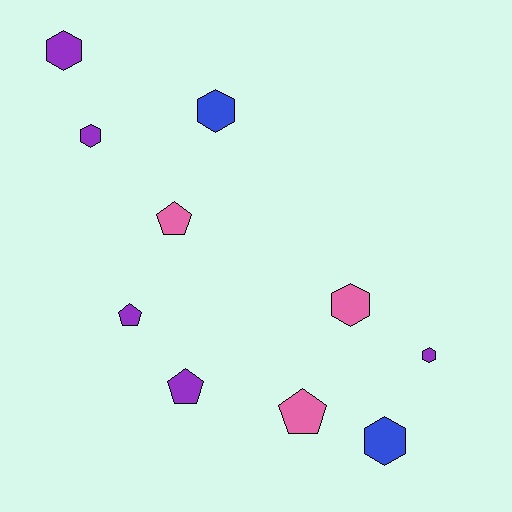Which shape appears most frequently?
Hexagon, with 6 objects.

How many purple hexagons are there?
There are 3 purple hexagons.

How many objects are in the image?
There are 10 objects.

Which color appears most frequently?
Purple, with 5 objects.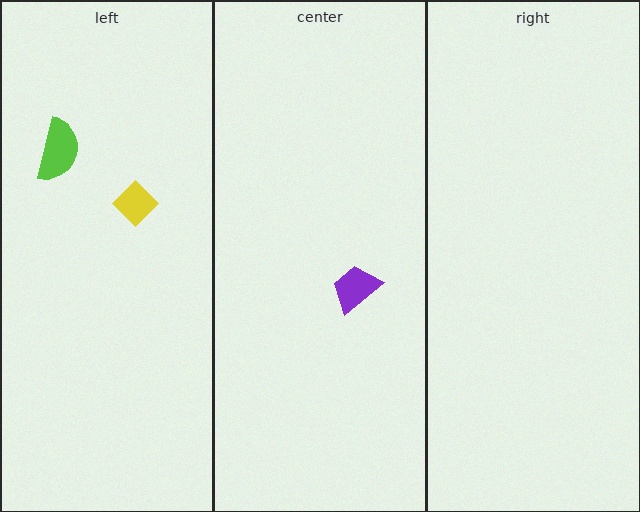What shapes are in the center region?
The purple trapezoid.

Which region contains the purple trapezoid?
The center region.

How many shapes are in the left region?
2.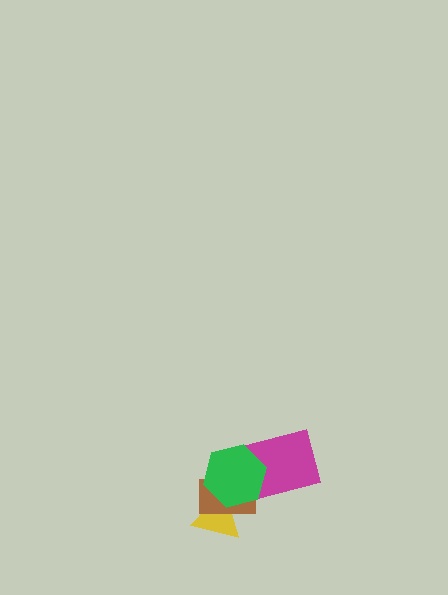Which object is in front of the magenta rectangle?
The green hexagon is in front of the magenta rectangle.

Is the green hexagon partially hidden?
No, no other shape covers it.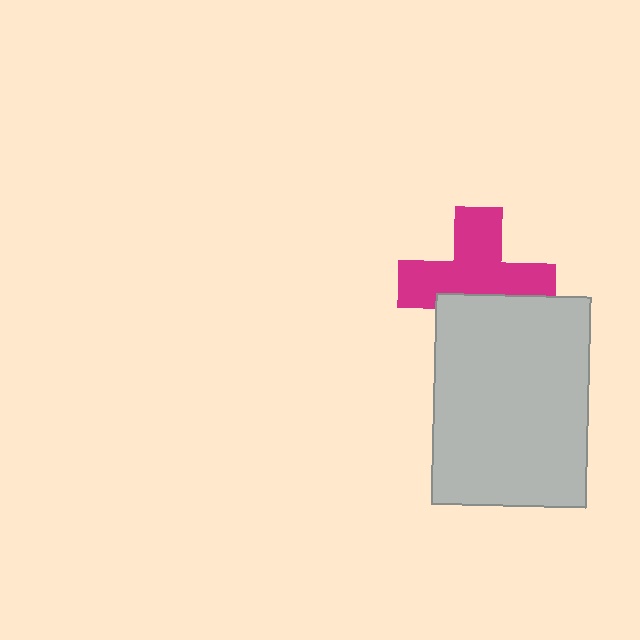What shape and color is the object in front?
The object in front is a light gray rectangle.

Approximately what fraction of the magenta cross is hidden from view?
Roughly 36% of the magenta cross is hidden behind the light gray rectangle.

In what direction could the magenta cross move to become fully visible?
The magenta cross could move up. That would shift it out from behind the light gray rectangle entirely.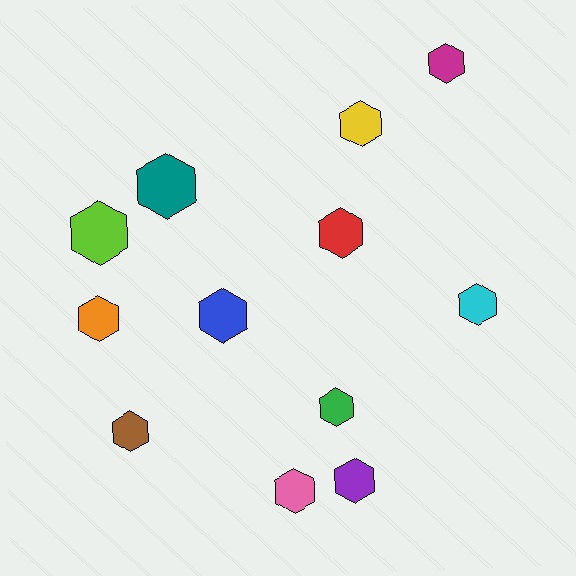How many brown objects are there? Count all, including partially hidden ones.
There is 1 brown object.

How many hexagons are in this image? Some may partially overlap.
There are 12 hexagons.